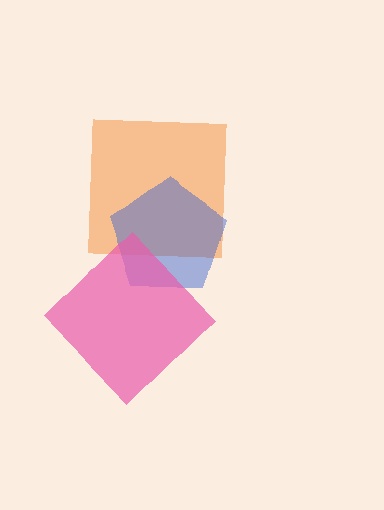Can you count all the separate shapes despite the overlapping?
Yes, there are 3 separate shapes.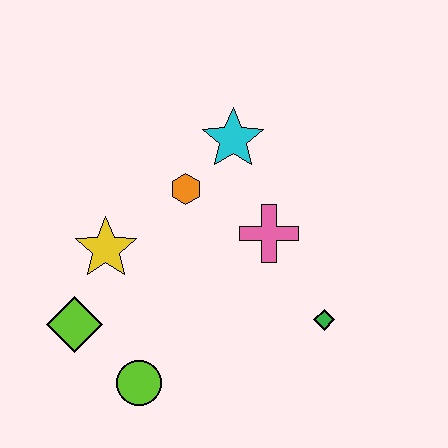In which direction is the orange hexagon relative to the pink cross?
The orange hexagon is to the left of the pink cross.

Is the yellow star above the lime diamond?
Yes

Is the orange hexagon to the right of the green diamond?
No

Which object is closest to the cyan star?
The orange hexagon is closest to the cyan star.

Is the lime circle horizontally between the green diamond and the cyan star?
No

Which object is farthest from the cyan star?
The lime circle is farthest from the cyan star.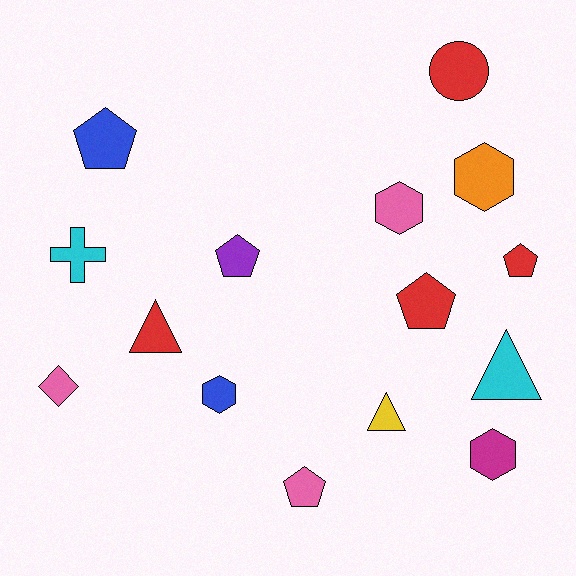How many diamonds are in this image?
There is 1 diamond.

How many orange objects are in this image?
There is 1 orange object.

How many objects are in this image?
There are 15 objects.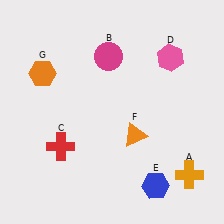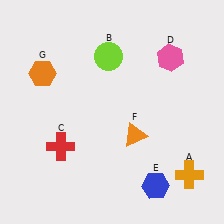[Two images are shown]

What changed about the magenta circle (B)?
In Image 1, B is magenta. In Image 2, it changed to lime.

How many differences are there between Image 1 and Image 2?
There is 1 difference between the two images.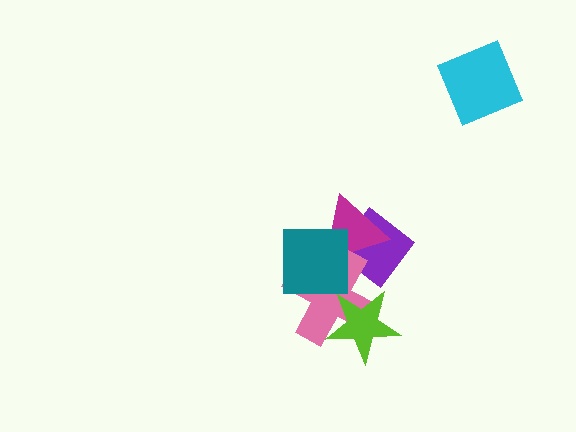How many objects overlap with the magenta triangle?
3 objects overlap with the magenta triangle.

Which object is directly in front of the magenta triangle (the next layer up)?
The pink cross is directly in front of the magenta triangle.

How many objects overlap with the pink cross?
4 objects overlap with the pink cross.